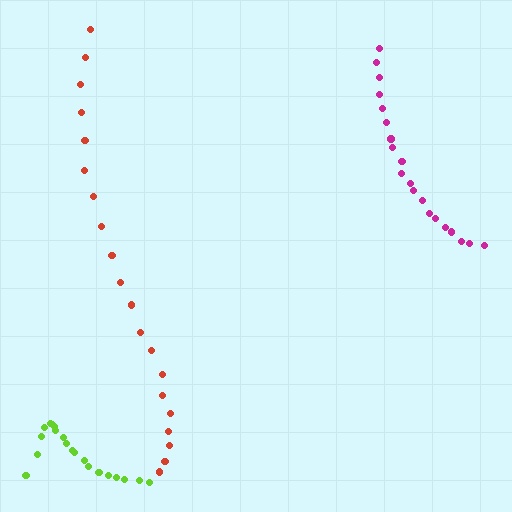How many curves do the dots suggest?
There are 3 distinct paths.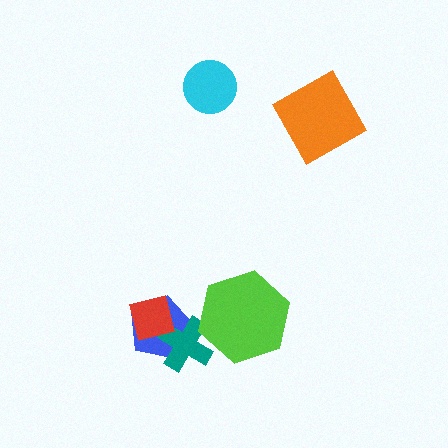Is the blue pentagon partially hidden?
Yes, it is partially covered by another shape.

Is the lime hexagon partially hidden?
No, no other shape covers it.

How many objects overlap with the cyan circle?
0 objects overlap with the cyan circle.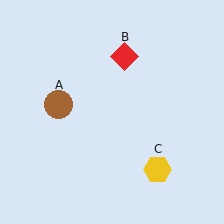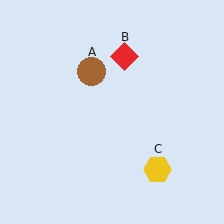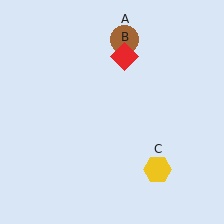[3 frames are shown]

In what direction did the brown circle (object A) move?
The brown circle (object A) moved up and to the right.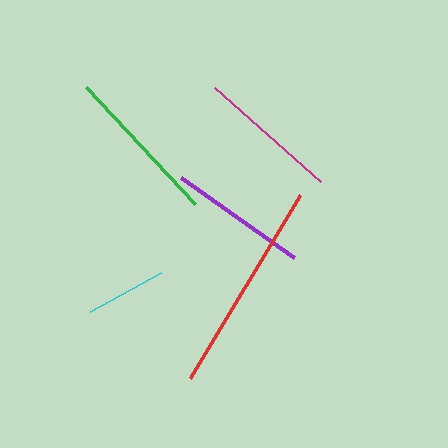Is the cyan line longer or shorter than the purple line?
The purple line is longer than the cyan line.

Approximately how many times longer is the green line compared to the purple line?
The green line is approximately 1.2 times the length of the purple line.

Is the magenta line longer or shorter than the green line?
The green line is longer than the magenta line.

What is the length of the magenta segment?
The magenta segment is approximately 141 pixels long.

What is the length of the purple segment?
The purple segment is approximately 138 pixels long.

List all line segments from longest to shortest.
From longest to shortest: red, green, magenta, purple, cyan.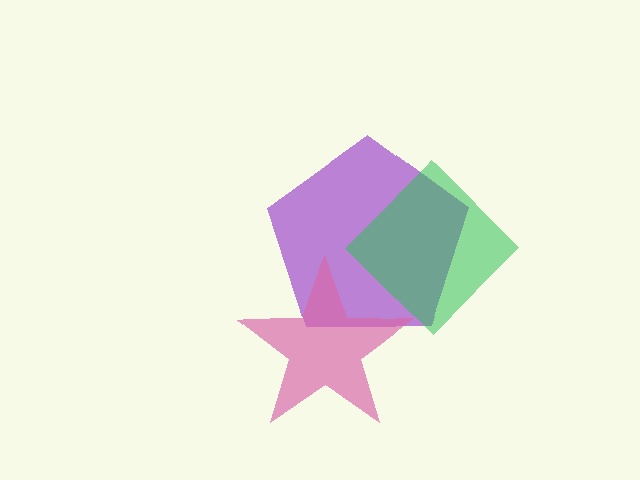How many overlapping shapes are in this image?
There are 3 overlapping shapes in the image.